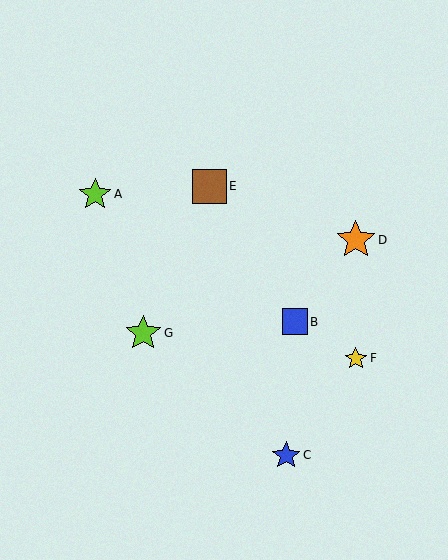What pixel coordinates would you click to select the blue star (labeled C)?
Click at (286, 455) to select the blue star C.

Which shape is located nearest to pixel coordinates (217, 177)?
The brown square (labeled E) at (209, 186) is nearest to that location.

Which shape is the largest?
The orange star (labeled D) is the largest.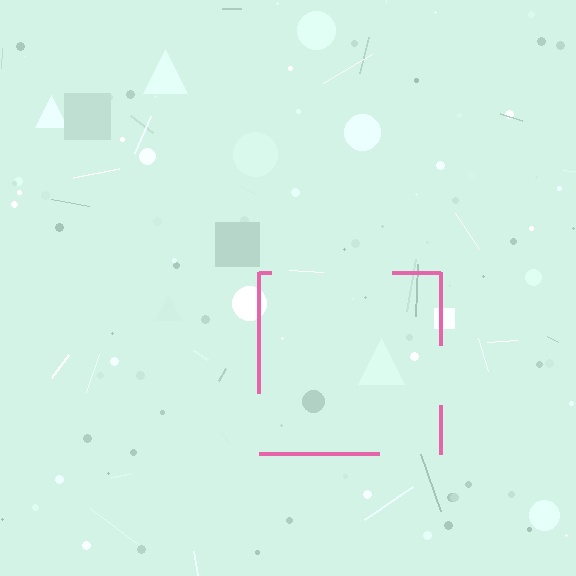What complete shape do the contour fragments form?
The contour fragments form a square.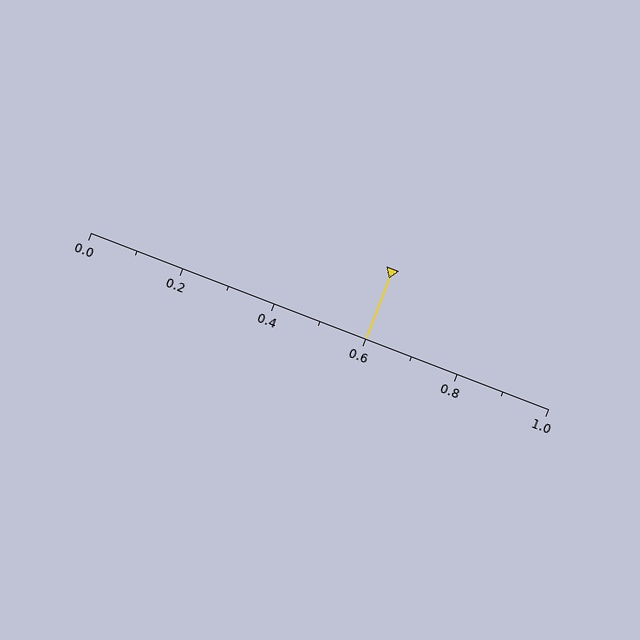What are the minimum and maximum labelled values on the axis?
The axis runs from 0.0 to 1.0.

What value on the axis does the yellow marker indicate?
The marker indicates approximately 0.6.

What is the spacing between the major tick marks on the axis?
The major ticks are spaced 0.2 apart.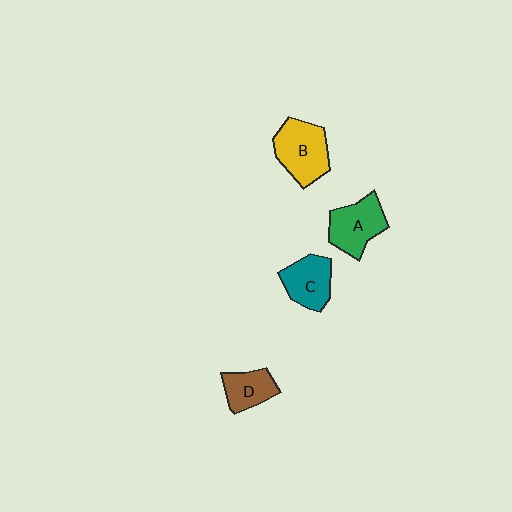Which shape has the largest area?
Shape B (yellow).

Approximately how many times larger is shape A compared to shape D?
Approximately 1.4 times.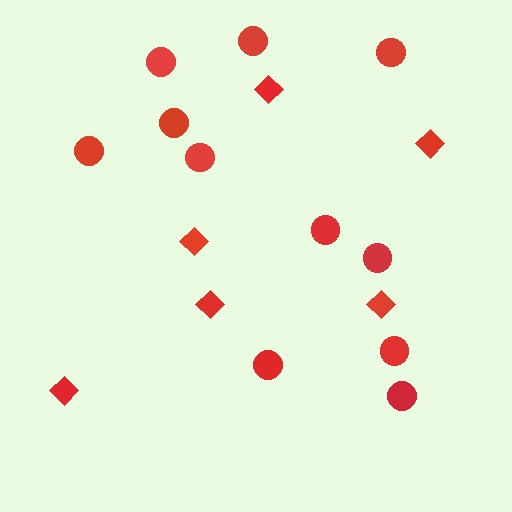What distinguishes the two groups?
There are 2 groups: one group of diamonds (6) and one group of circles (11).